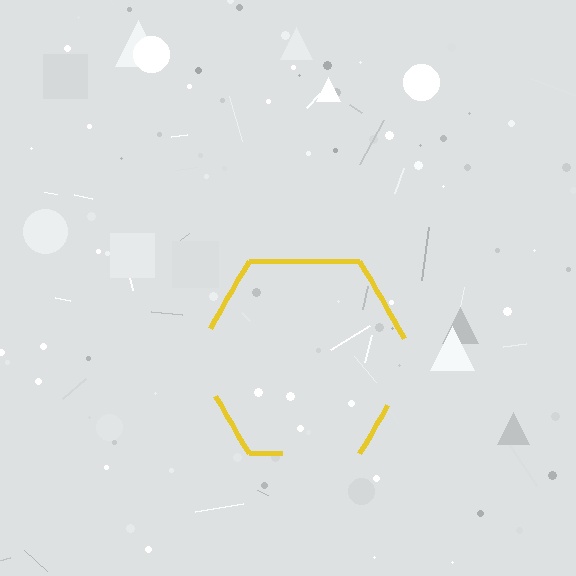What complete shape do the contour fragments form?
The contour fragments form a hexagon.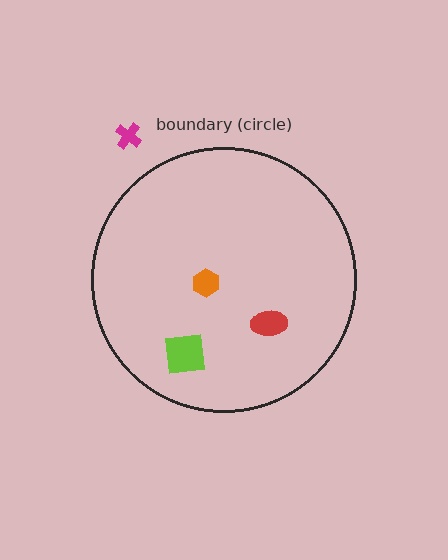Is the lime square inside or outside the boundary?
Inside.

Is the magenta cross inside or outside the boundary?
Outside.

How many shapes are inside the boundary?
3 inside, 1 outside.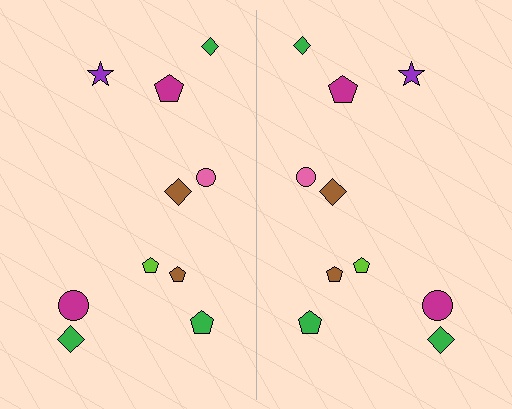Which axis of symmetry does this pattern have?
The pattern has a vertical axis of symmetry running through the center of the image.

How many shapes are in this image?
There are 20 shapes in this image.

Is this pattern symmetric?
Yes, this pattern has bilateral (reflection) symmetry.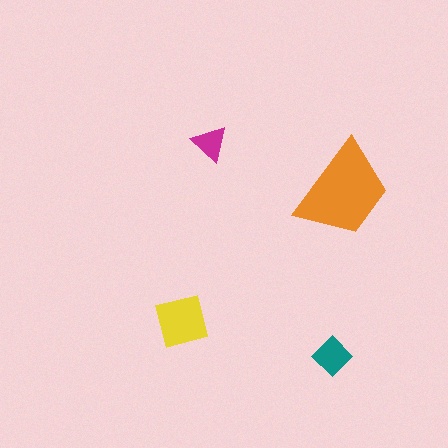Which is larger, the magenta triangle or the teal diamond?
The teal diamond.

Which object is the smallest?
The magenta triangle.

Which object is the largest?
The orange trapezoid.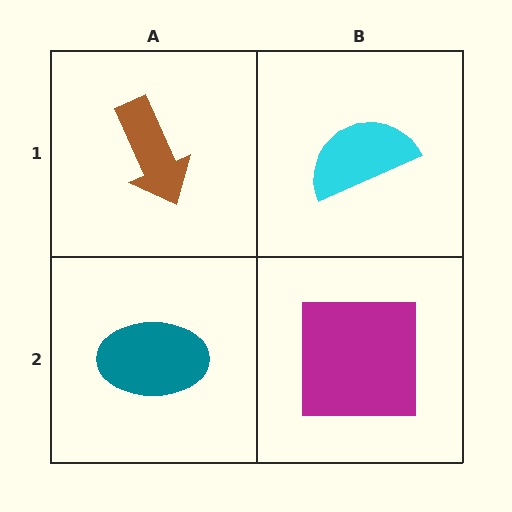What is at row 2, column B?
A magenta square.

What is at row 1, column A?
A brown arrow.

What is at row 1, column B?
A cyan semicircle.